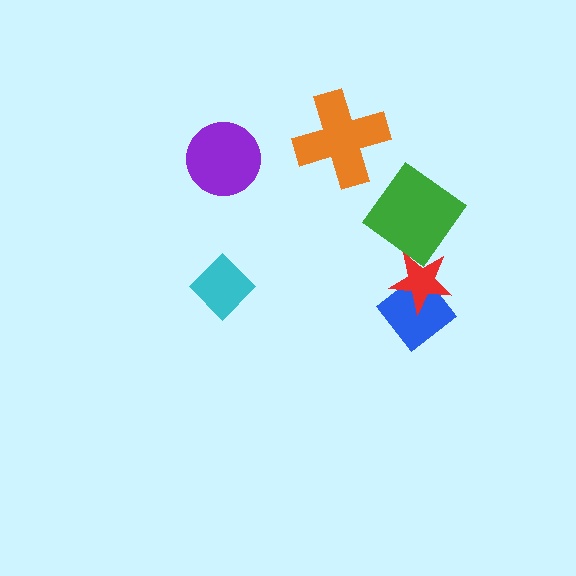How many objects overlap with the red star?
1 object overlaps with the red star.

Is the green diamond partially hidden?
No, no other shape covers it.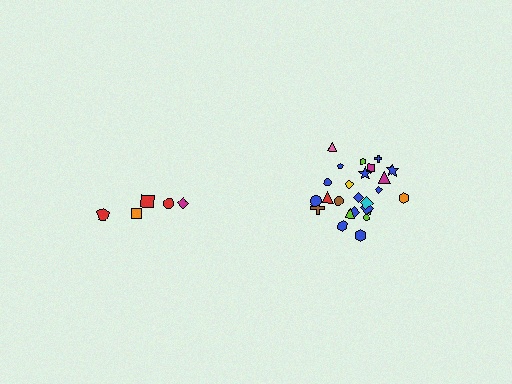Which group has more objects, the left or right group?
The right group.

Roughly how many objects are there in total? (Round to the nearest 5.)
Roughly 30 objects in total.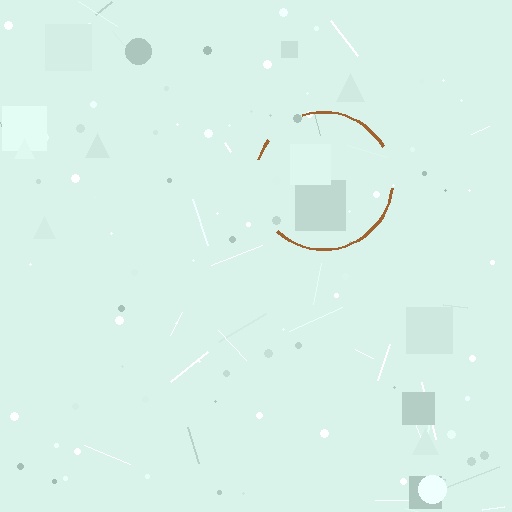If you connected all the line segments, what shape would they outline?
They would outline a circle.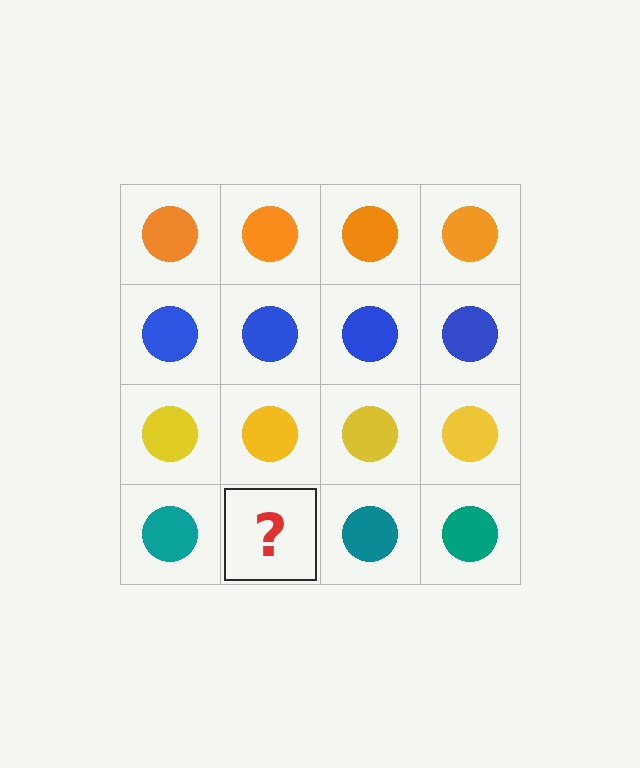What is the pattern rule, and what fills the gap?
The rule is that each row has a consistent color. The gap should be filled with a teal circle.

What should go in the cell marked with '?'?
The missing cell should contain a teal circle.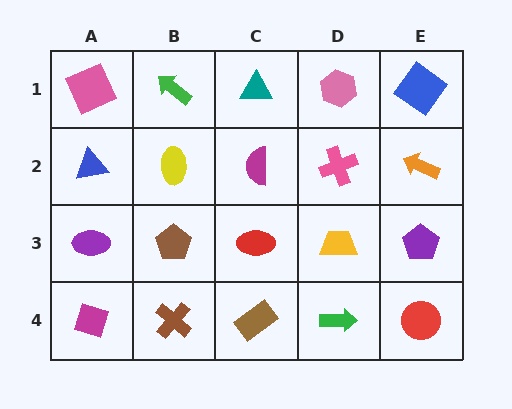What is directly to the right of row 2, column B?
A magenta semicircle.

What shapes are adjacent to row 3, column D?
A pink cross (row 2, column D), a green arrow (row 4, column D), a red ellipse (row 3, column C), a purple pentagon (row 3, column E).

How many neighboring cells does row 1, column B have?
3.